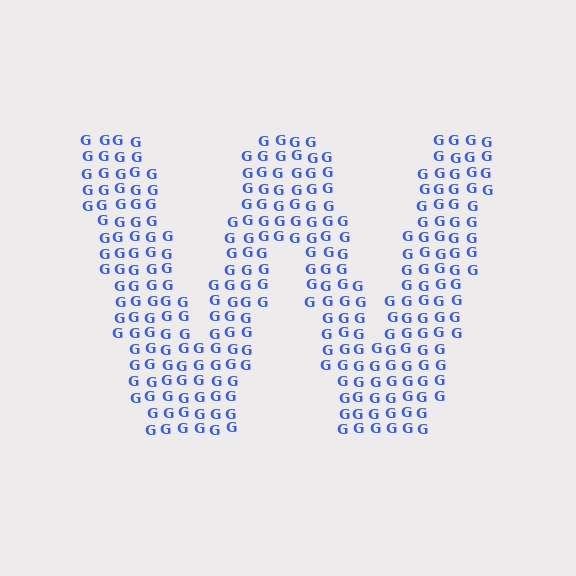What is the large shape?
The large shape is the letter W.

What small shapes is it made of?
It is made of small letter G's.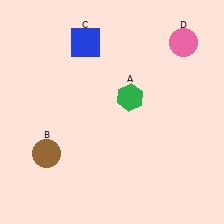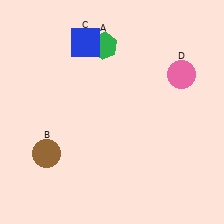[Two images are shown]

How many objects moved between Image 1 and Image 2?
2 objects moved between the two images.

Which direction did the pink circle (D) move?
The pink circle (D) moved down.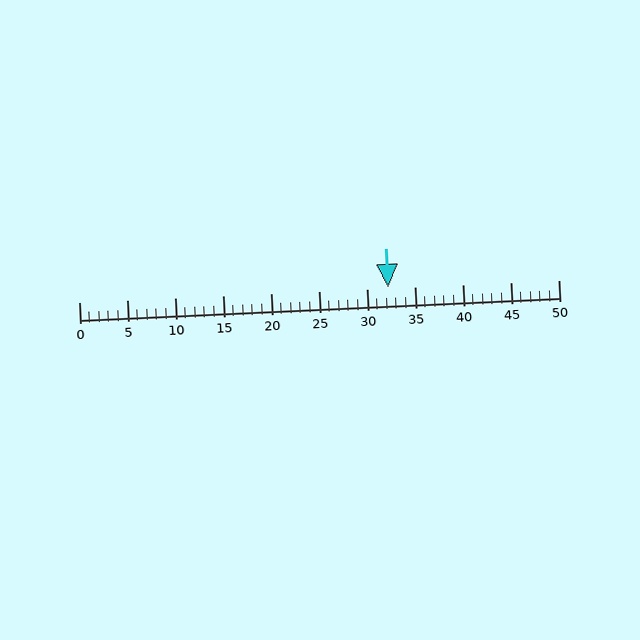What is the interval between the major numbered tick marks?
The major tick marks are spaced 5 units apart.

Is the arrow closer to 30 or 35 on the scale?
The arrow is closer to 30.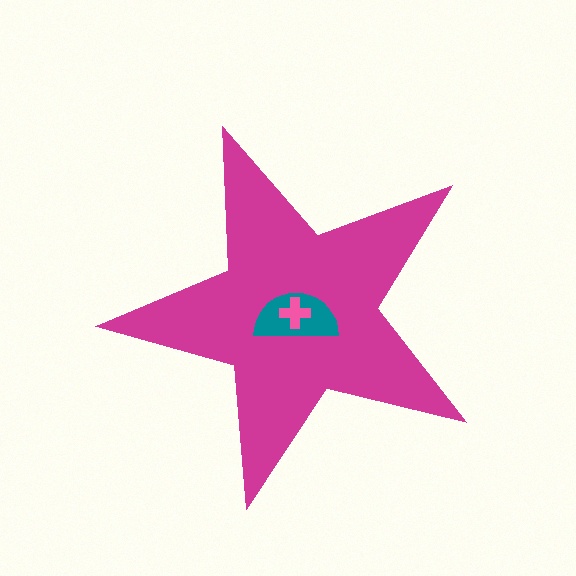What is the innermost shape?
The pink cross.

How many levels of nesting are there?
3.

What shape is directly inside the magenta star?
The teal semicircle.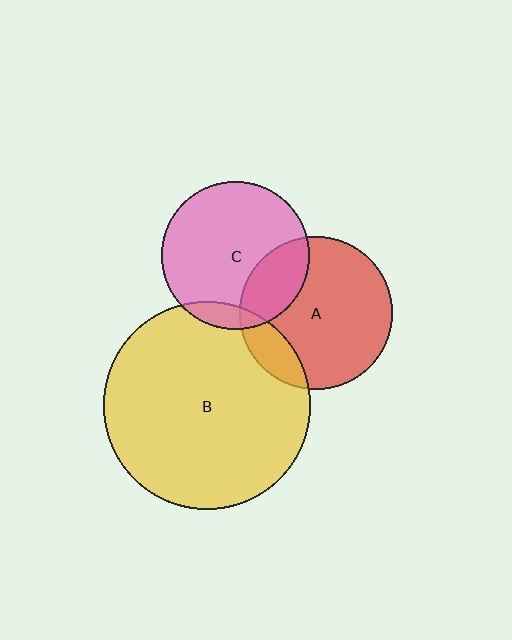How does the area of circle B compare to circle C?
Approximately 2.0 times.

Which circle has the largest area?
Circle B (yellow).